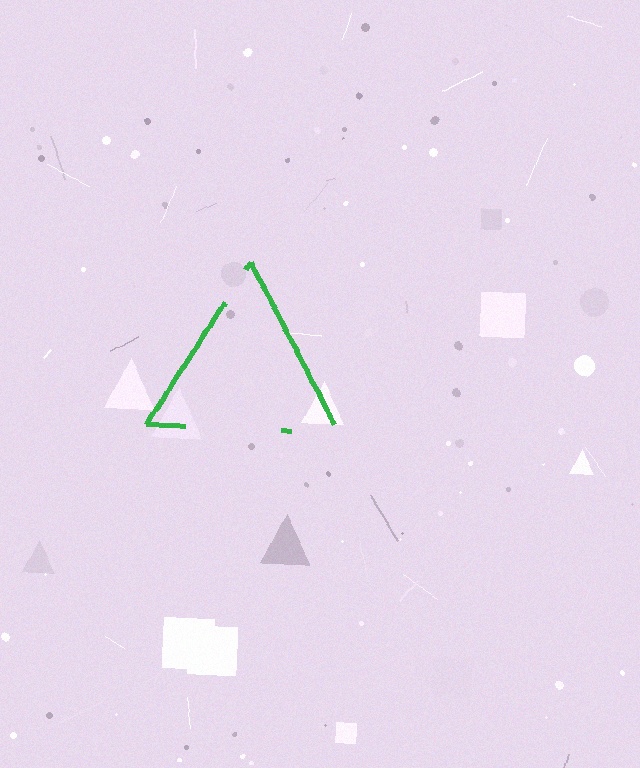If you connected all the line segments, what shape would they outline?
They would outline a triangle.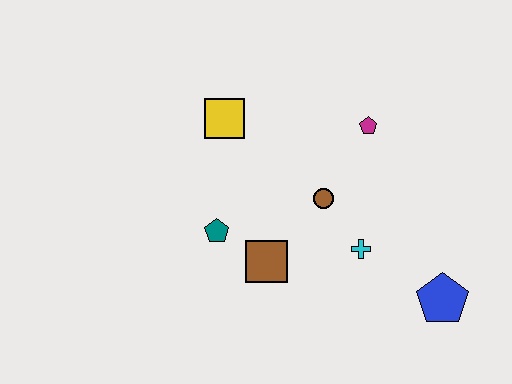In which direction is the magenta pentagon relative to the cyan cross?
The magenta pentagon is above the cyan cross.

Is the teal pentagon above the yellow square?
No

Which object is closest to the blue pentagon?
The cyan cross is closest to the blue pentagon.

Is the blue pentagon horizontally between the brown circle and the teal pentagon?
No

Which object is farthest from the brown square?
The blue pentagon is farthest from the brown square.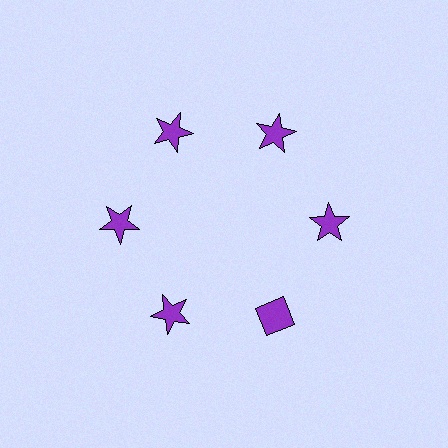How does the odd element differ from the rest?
It has a different shape: diamond instead of star.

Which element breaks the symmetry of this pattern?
The purple diamond at roughly the 5 o'clock position breaks the symmetry. All other shapes are purple stars.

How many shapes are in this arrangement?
There are 6 shapes arranged in a ring pattern.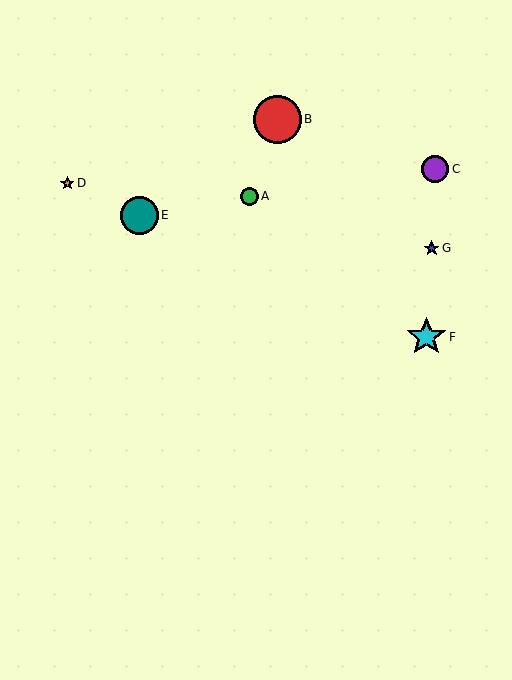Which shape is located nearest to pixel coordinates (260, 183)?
The green circle (labeled A) at (249, 196) is nearest to that location.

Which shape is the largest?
The red circle (labeled B) is the largest.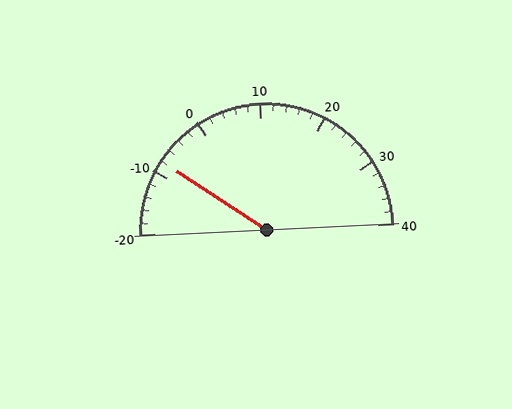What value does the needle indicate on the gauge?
The needle indicates approximately -8.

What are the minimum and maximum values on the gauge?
The gauge ranges from -20 to 40.